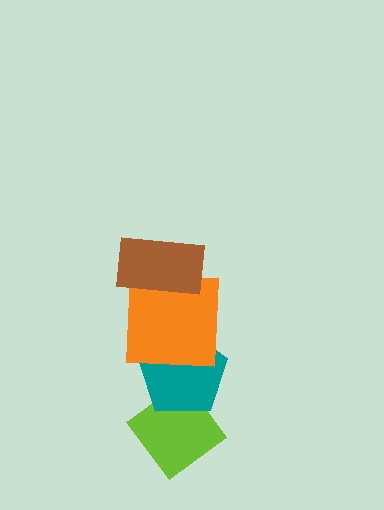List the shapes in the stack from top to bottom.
From top to bottom: the brown rectangle, the orange square, the teal pentagon, the lime diamond.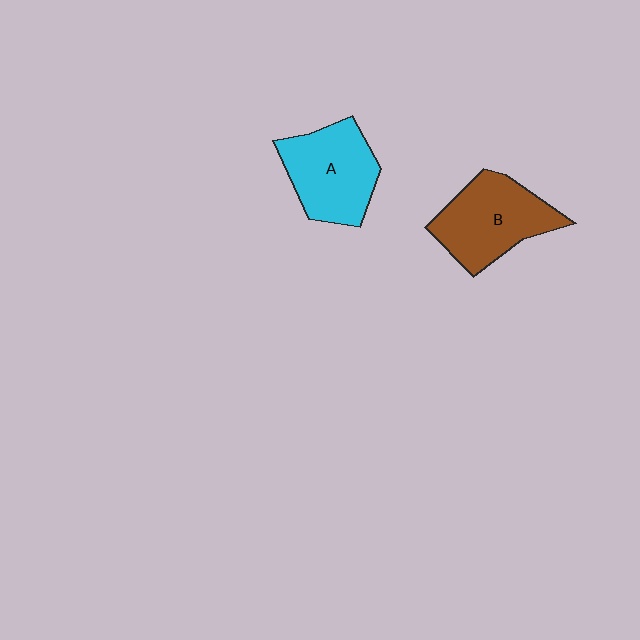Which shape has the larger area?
Shape B (brown).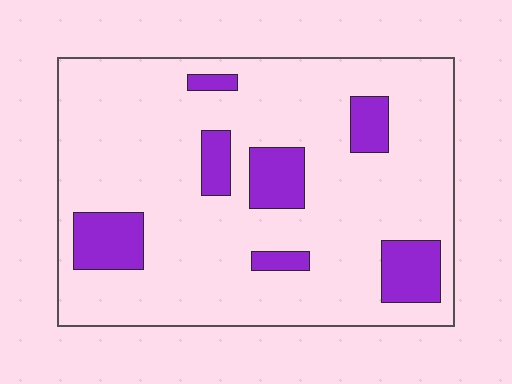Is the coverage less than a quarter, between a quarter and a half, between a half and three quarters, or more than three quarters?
Less than a quarter.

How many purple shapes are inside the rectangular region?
7.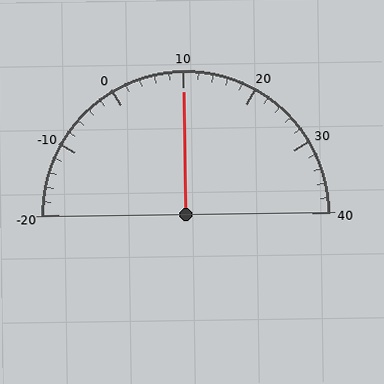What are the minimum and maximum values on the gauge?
The gauge ranges from -20 to 40.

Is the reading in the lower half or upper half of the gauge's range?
The reading is in the upper half of the range (-20 to 40).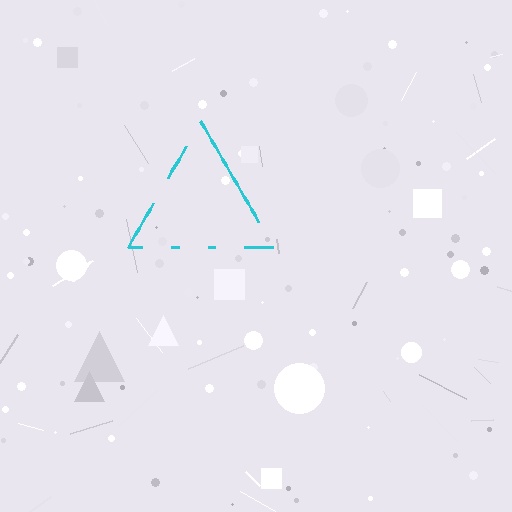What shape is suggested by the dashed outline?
The dashed outline suggests a triangle.